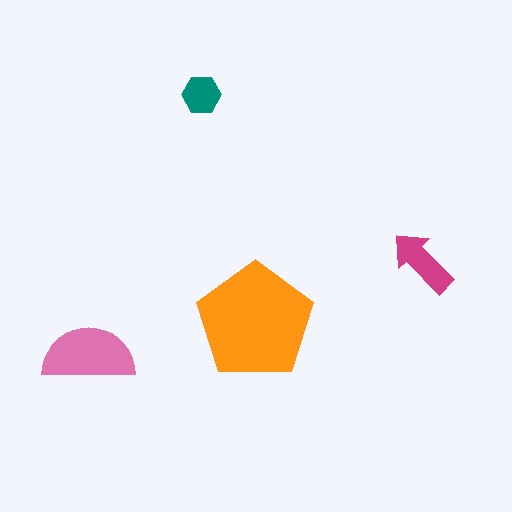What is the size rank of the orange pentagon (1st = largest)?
1st.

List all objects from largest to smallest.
The orange pentagon, the pink semicircle, the magenta arrow, the teal hexagon.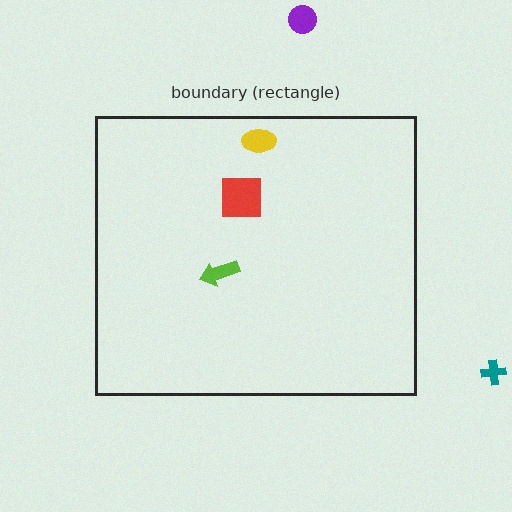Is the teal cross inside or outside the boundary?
Outside.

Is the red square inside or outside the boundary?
Inside.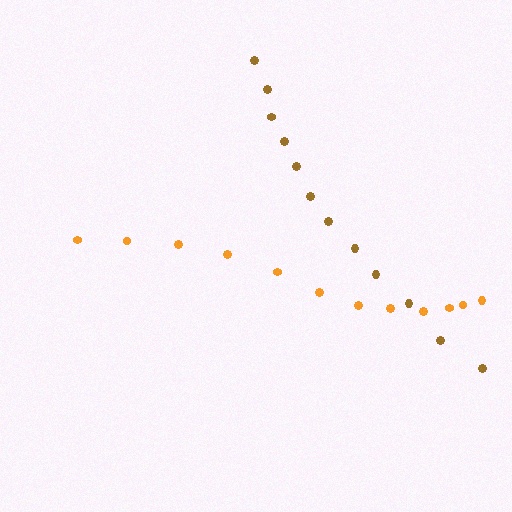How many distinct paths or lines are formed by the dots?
There are 2 distinct paths.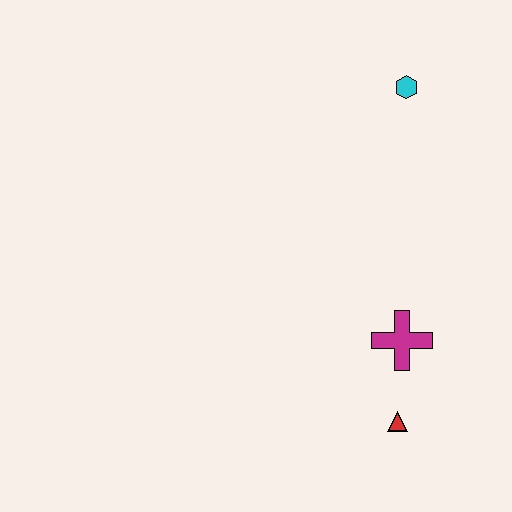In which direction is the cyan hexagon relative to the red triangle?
The cyan hexagon is above the red triangle.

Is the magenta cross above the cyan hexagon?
No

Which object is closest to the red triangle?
The magenta cross is closest to the red triangle.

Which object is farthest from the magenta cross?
The cyan hexagon is farthest from the magenta cross.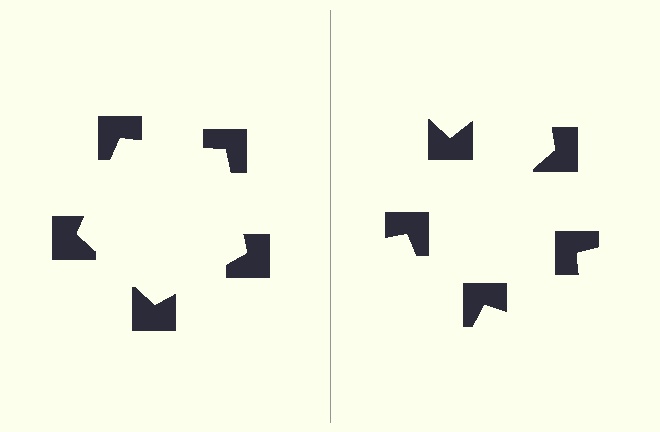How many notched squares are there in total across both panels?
10 — 5 on each side.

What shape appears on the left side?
An illusory pentagon.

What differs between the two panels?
The notched squares are positioned identically on both sides; only the wedge orientations differ. On the left they align to a pentagon; on the right they are misaligned.